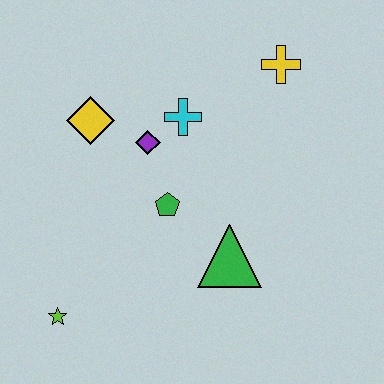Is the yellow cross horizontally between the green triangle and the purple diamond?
No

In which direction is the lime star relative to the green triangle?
The lime star is to the left of the green triangle.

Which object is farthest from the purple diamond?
The lime star is farthest from the purple diamond.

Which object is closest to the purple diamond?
The cyan cross is closest to the purple diamond.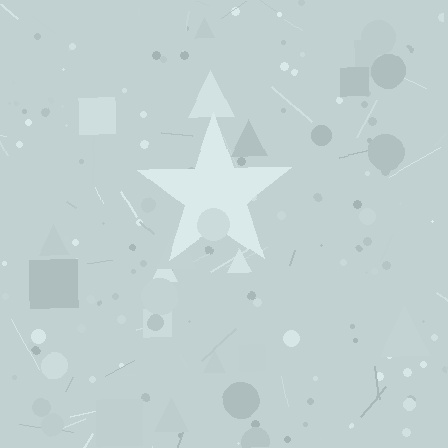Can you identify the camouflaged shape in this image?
The camouflaged shape is a star.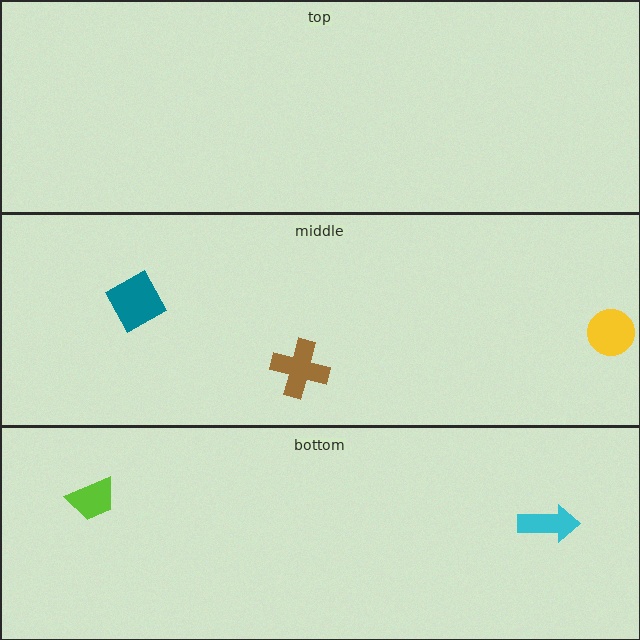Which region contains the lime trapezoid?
The bottom region.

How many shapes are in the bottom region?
2.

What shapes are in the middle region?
The teal diamond, the yellow circle, the brown cross.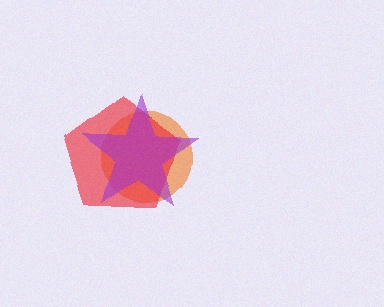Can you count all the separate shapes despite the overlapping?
Yes, there are 3 separate shapes.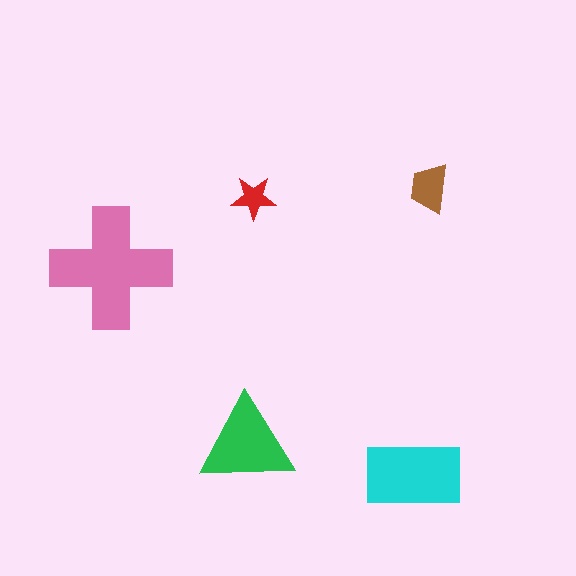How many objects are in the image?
There are 5 objects in the image.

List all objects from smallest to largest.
The red star, the brown trapezoid, the green triangle, the cyan rectangle, the pink cross.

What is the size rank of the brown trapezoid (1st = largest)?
4th.